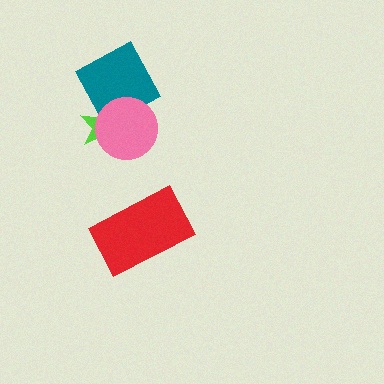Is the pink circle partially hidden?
No, no other shape covers it.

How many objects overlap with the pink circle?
2 objects overlap with the pink circle.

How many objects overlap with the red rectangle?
0 objects overlap with the red rectangle.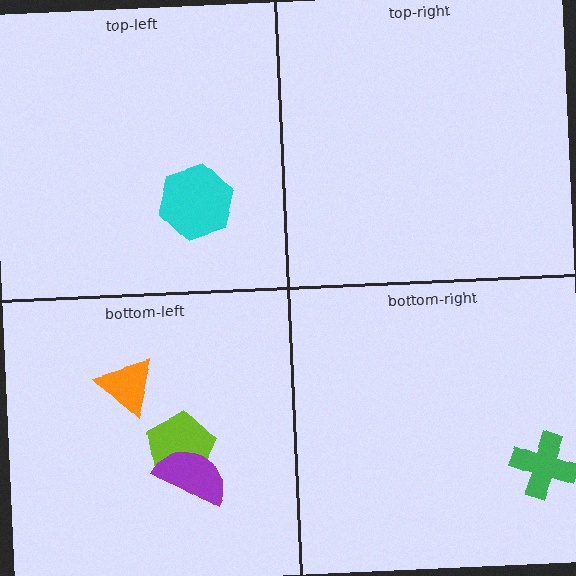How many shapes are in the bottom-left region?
3.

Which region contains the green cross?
The bottom-right region.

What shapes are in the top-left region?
The cyan hexagon.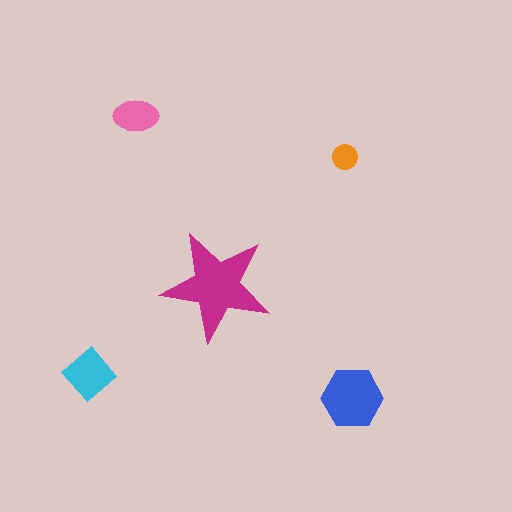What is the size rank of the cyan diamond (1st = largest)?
3rd.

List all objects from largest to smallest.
The magenta star, the blue hexagon, the cyan diamond, the pink ellipse, the orange circle.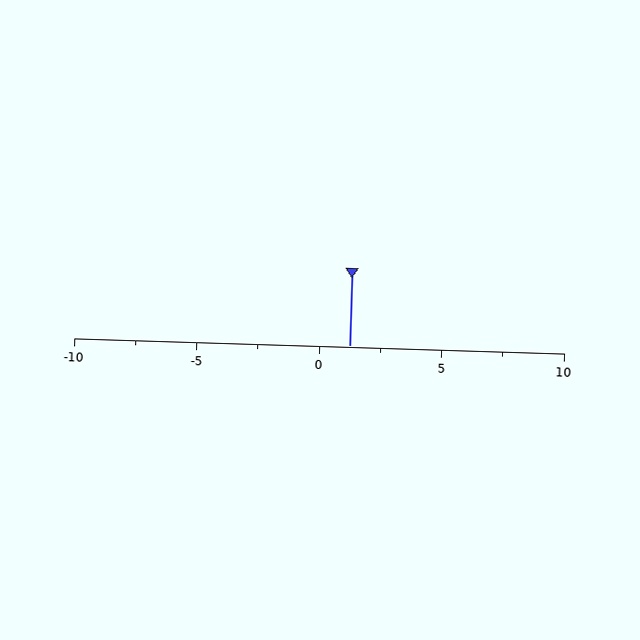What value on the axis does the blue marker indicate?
The marker indicates approximately 1.2.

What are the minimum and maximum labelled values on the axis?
The axis runs from -10 to 10.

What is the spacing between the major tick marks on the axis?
The major ticks are spaced 5 apart.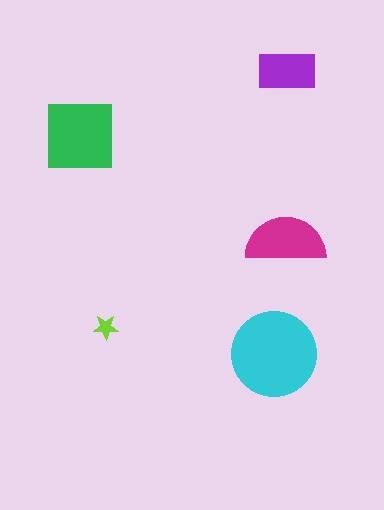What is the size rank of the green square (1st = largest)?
2nd.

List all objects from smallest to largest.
The lime star, the purple rectangle, the magenta semicircle, the green square, the cyan circle.